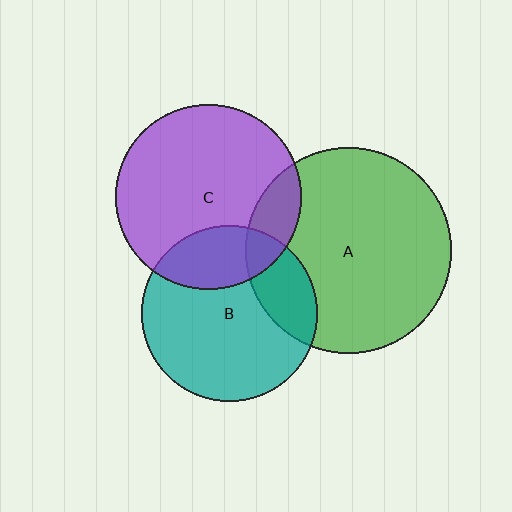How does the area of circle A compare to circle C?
Approximately 1.2 times.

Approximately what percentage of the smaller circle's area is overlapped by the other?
Approximately 20%.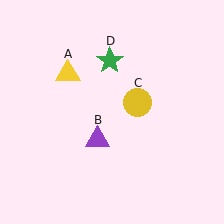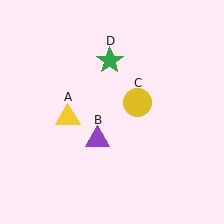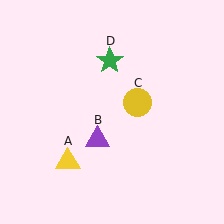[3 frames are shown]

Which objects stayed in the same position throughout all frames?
Purple triangle (object B) and yellow circle (object C) and green star (object D) remained stationary.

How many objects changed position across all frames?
1 object changed position: yellow triangle (object A).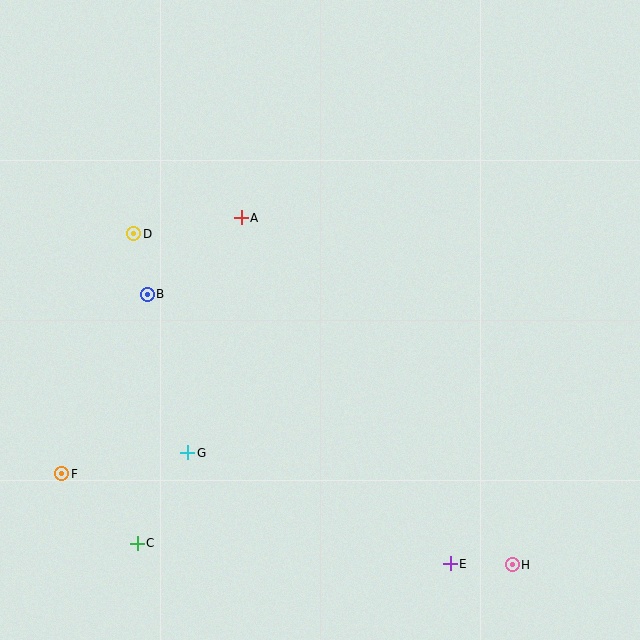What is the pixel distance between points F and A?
The distance between F and A is 313 pixels.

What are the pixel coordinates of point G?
Point G is at (188, 453).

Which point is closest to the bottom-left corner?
Point C is closest to the bottom-left corner.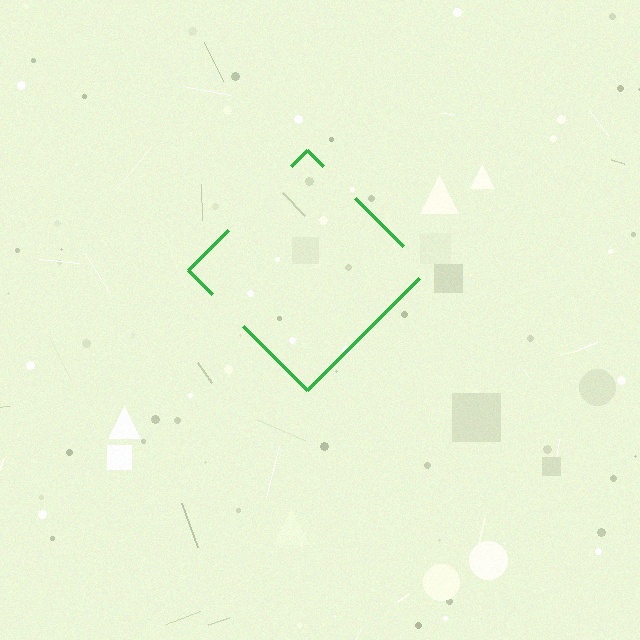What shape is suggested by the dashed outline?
The dashed outline suggests a diamond.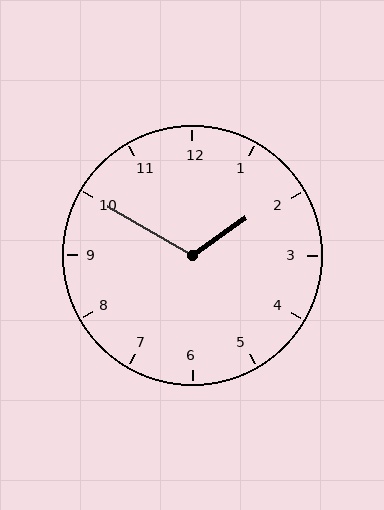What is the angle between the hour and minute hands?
Approximately 115 degrees.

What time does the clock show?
1:50.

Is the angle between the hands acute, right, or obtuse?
It is obtuse.